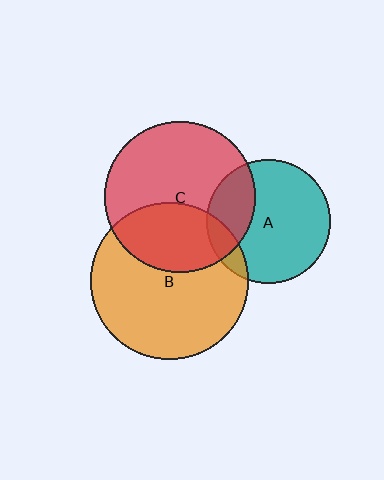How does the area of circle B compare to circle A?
Approximately 1.6 times.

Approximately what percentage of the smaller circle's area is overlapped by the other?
Approximately 25%.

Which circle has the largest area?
Circle B (orange).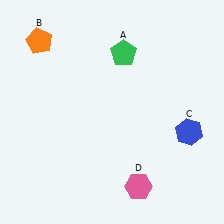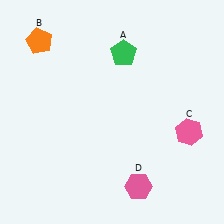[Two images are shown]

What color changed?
The hexagon (C) changed from blue in Image 1 to pink in Image 2.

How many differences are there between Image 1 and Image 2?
There is 1 difference between the two images.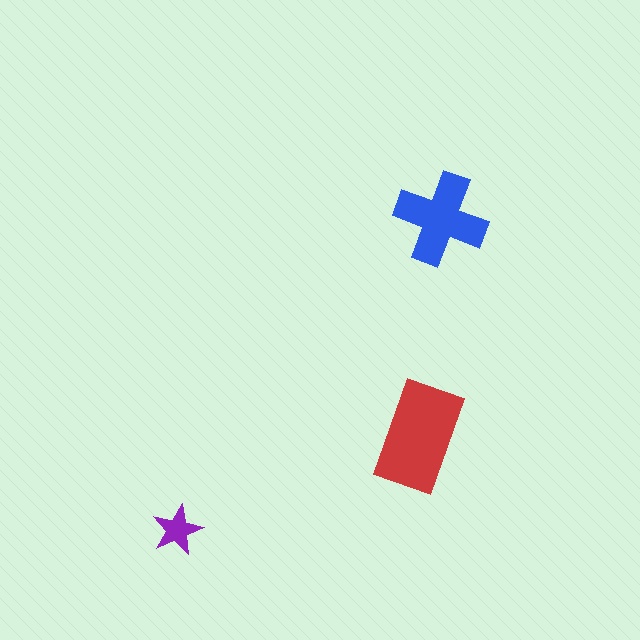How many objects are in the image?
There are 3 objects in the image.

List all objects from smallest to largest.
The purple star, the blue cross, the red rectangle.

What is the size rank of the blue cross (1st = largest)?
2nd.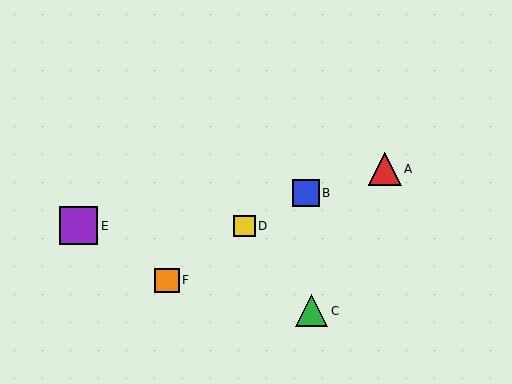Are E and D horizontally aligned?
Yes, both are at y≈226.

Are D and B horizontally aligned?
No, D is at y≈226 and B is at y≈193.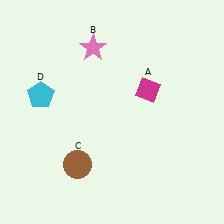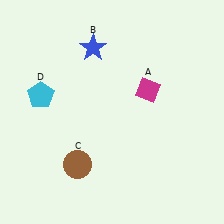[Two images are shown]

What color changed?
The star (B) changed from pink in Image 1 to blue in Image 2.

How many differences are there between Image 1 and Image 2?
There is 1 difference between the two images.